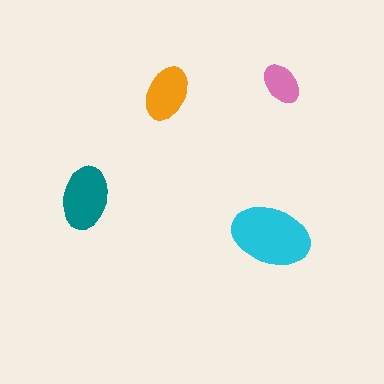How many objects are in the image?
There are 4 objects in the image.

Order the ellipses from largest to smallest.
the cyan one, the teal one, the orange one, the pink one.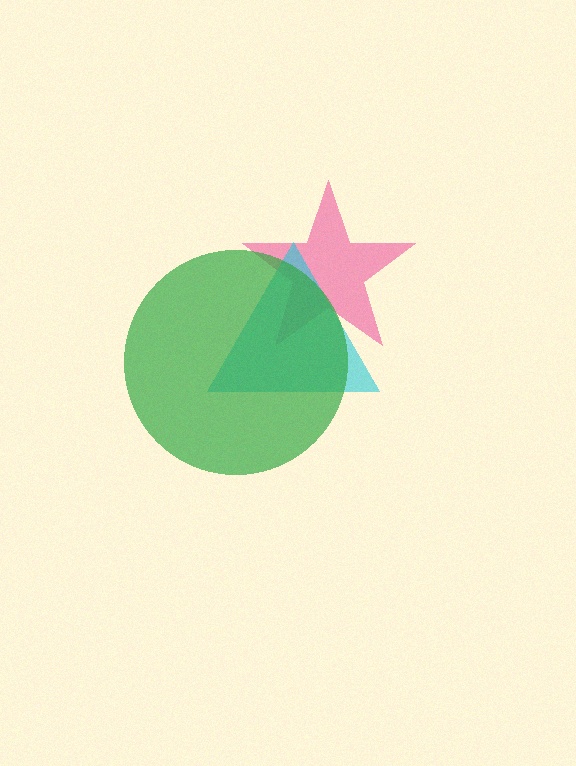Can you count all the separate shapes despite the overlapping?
Yes, there are 3 separate shapes.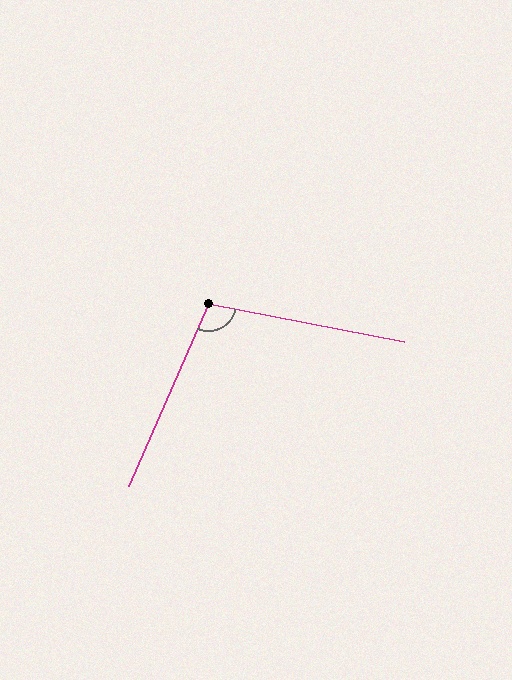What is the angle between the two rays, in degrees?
Approximately 103 degrees.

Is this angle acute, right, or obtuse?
It is obtuse.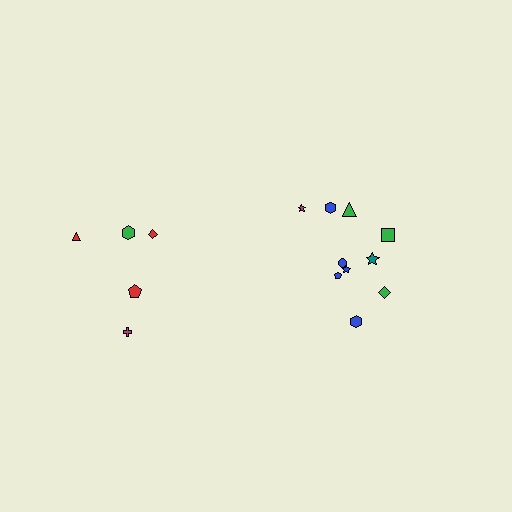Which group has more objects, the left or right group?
The right group.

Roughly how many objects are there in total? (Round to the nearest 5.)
Roughly 15 objects in total.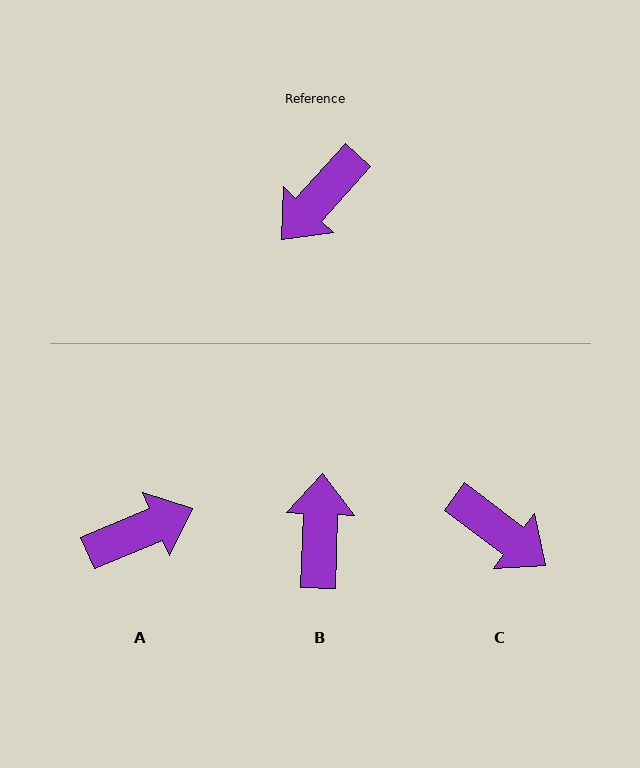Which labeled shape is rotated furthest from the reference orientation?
A, about 155 degrees away.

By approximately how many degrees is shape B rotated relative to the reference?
Approximately 140 degrees clockwise.